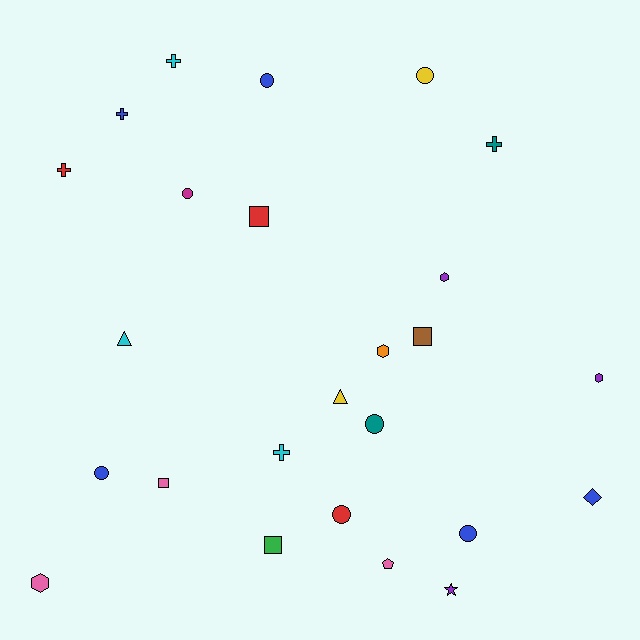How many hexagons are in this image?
There are 4 hexagons.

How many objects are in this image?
There are 25 objects.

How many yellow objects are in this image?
There are 2 yellow objects.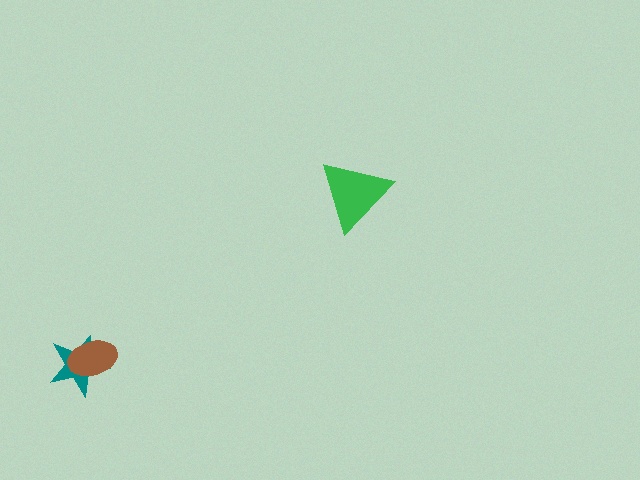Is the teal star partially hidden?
Yes, it is partially covered by another shape.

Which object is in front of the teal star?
The brown ellipse is in front of the teal star.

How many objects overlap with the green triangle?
0 objects overlap with the green triangle.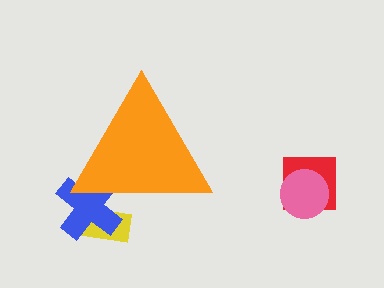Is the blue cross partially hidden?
Yes, the blue cross is partially hidden behind the orange triangle.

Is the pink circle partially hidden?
No, the pink circle is fully visible.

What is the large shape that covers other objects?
An orange triangle.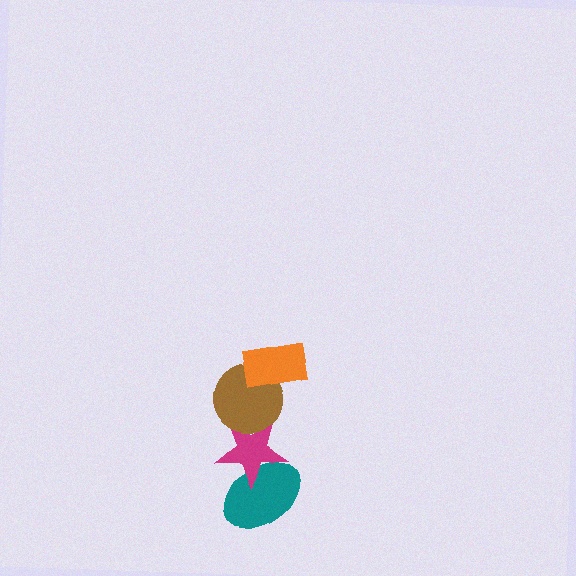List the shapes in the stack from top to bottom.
From top to bottom: the orange rectangle, the brown circle, the magenta star, the teal ellipse.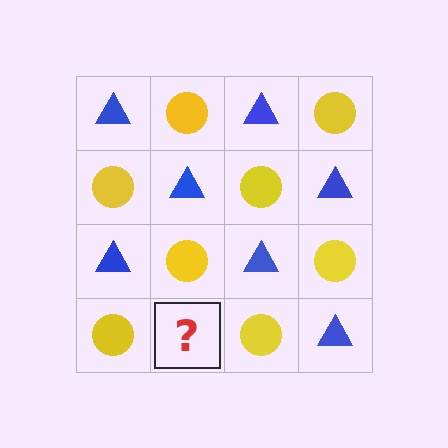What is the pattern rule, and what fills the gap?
The rule is that it alternates blue triangle and yellow circle in a checkerboard pattern. The gap should be filled with a blue triangle.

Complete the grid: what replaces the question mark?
The question mark should be replaced with a blue triangle.